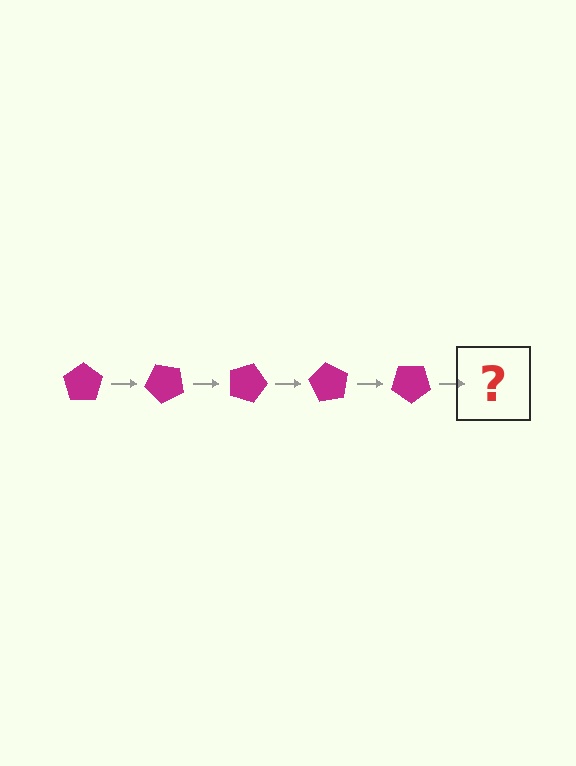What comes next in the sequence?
The next element should be a magenta pentagon rotated 225 degrees.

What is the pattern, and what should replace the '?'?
The pattern is that the pentagon rotates 45 degrees each step. The '?' should be a magenta pentagon rotated 225 degrees.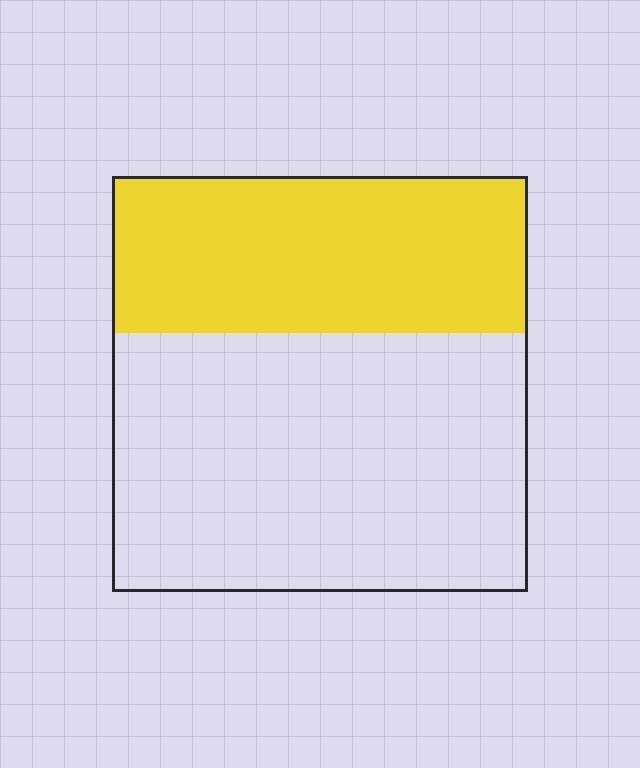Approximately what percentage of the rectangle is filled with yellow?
Approximately 40%.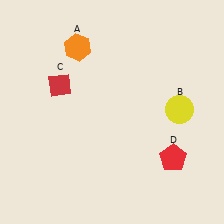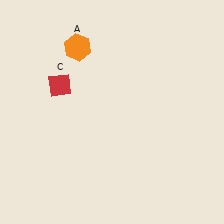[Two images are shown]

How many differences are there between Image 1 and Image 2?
There are 2 differences between the two images.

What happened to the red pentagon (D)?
The red pentagon (D) was removed in Image 2. It was in the bottom-right area of Image 1.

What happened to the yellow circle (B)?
The yellow circle (B) was removed in Image 2. It was in the top-right area of Image 1.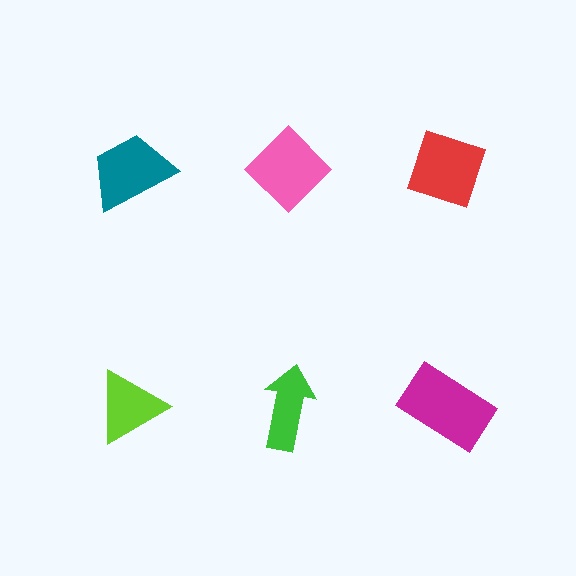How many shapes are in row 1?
3 shapes.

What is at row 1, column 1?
A teal trapezoid.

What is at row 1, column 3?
A red diamond.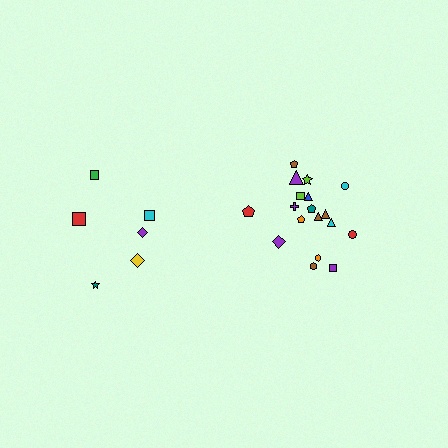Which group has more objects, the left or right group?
The right group.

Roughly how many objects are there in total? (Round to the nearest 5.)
Roughly 25 objects in total.